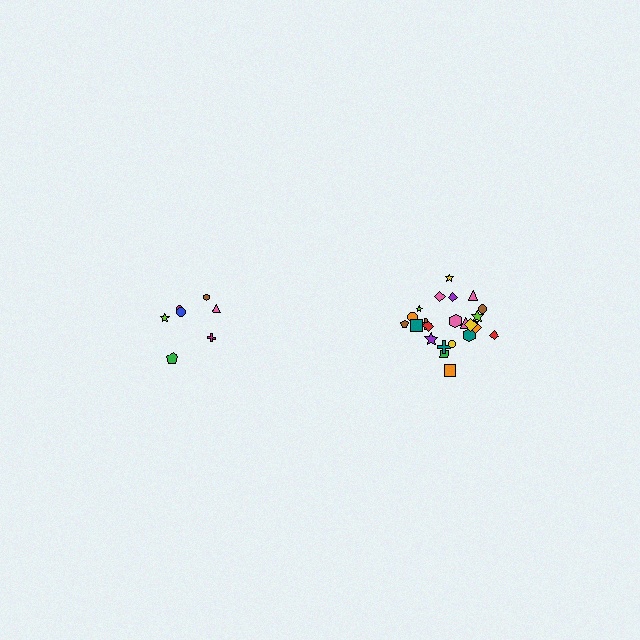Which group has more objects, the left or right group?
The right group.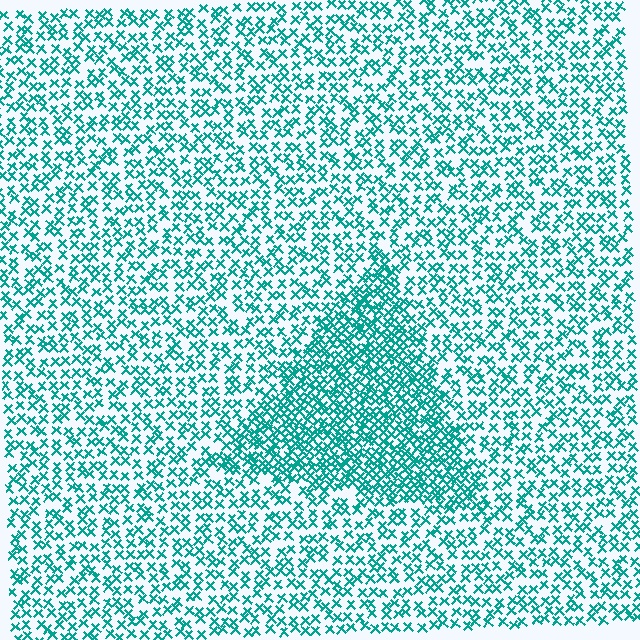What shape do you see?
I see a triangle.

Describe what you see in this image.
The image contains small teal elements arranged at two different densities. A triangle-shaped region is visible where the elements are more densely packed than the surrounding area.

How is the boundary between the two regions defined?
The boundary is defined by a change in element density (approximately 2.0x ratio). All elements are the same color, size, and shape.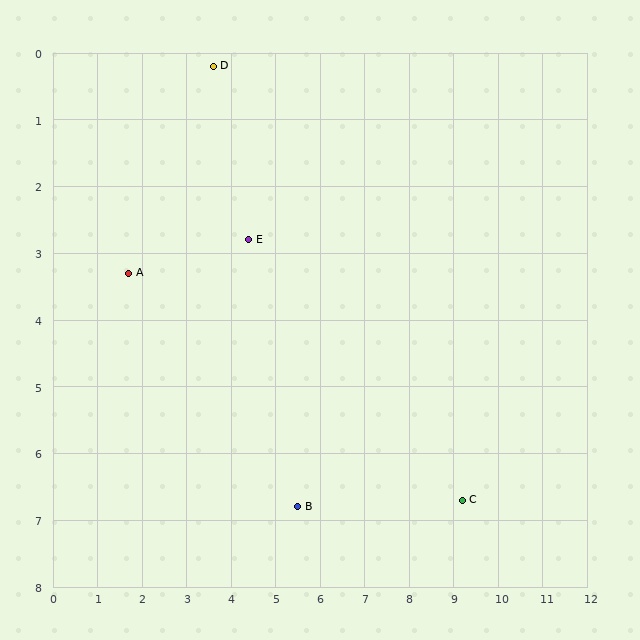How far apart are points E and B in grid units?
Points E and B are about 4.1 grid units apart.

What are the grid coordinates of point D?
Point D is at approximately (3.6, 0.2).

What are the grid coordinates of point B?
Point B is at approximately (5.5, 6.8).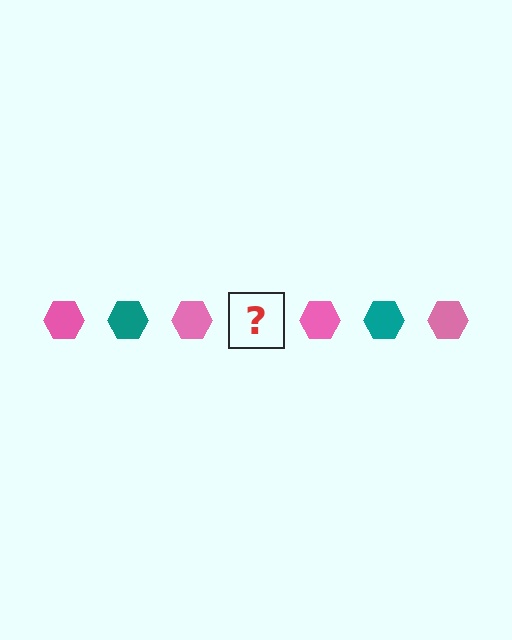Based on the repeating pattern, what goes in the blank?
The blank should be a teal hexagon.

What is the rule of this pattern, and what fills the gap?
The rule is that the pattern cycles through pink, teal hexagons. The gap should be filled with a teal hexagon.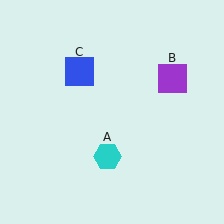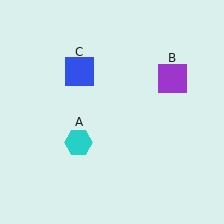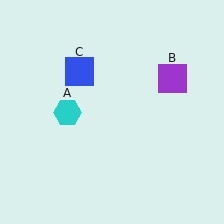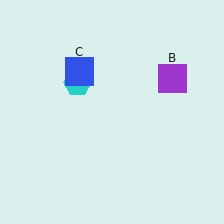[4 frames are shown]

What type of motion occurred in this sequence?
The cyan hexagon (object A) rotated clockwise around the center of the scene.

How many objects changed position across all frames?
1 object changed position: cyan hexagon (object A).